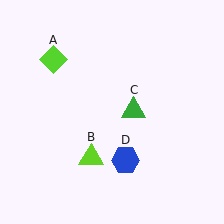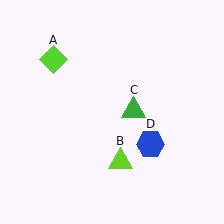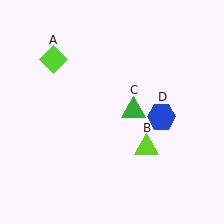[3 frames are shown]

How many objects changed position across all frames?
2 objects changed position: lime triangle (object B), blue hexagon (object D).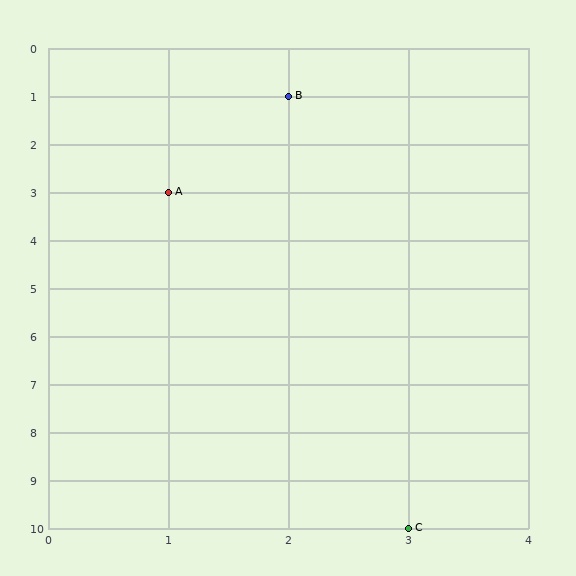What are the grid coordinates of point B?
Point B is at grid coordinates (2, 1).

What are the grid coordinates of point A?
Point A is at grid coordinates (1, 3).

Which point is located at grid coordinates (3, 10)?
Point C is at (3, 10).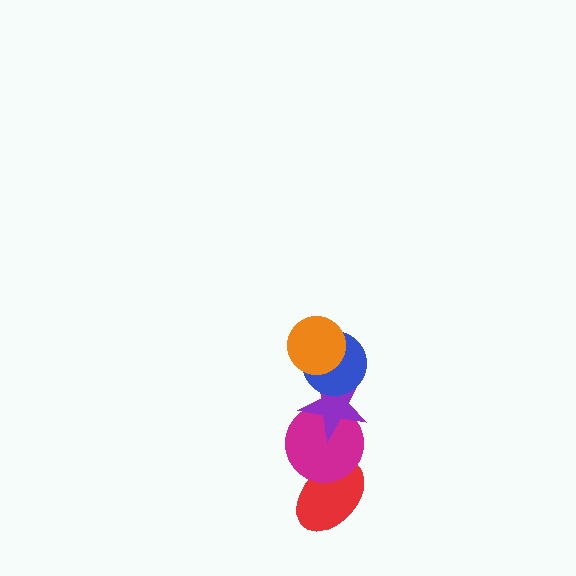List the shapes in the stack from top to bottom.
From top to bottom: the orange circle, the blue circle, the purple star, the magenta circle, the red ellipse.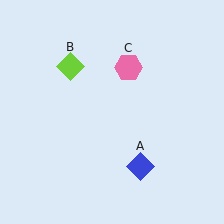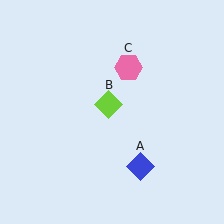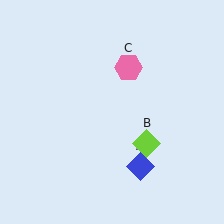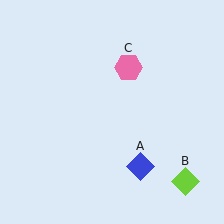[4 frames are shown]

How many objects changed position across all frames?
1 object changed position: lime diamond (object B).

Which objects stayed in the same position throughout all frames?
Blue diamond (object A) and pink hexagon (object C) remained stationary.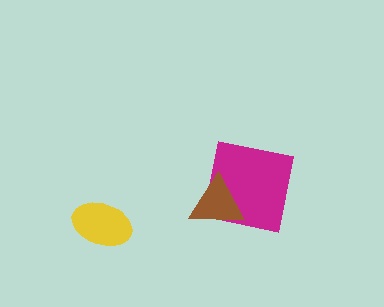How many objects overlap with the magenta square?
1 object overlaps with the magenta square.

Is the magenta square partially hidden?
Yes, it is partially covered by another shape.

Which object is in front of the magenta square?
The brown triangle is in front of the magenta square.